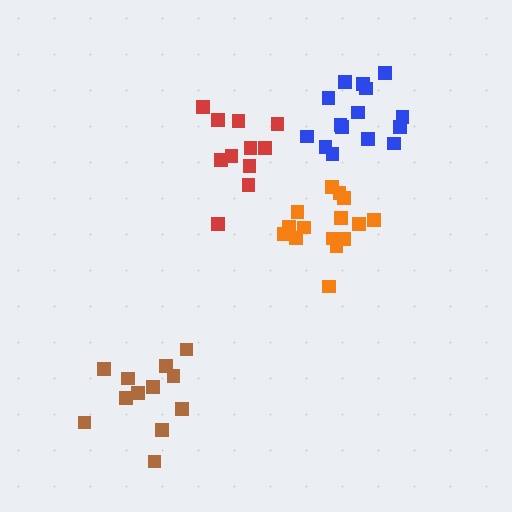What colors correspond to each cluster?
The clusters are colored: orange, brown, red, blue.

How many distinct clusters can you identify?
There are 4 distinct clusters.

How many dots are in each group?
Group 1: 15 dots, Group 2: 12 dots, Group 3: 11 dots, Group 4: 16 dots (54 total).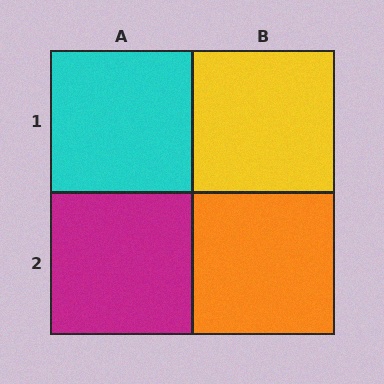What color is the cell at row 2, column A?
Magenta.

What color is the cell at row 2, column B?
Orange.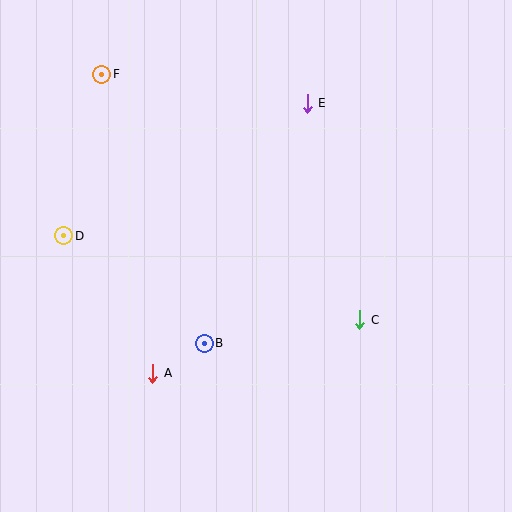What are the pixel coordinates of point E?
Point E is at (307, 103).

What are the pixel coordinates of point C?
Point C is at (360, 320).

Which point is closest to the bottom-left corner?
Point A is closest to the bottom-left corner.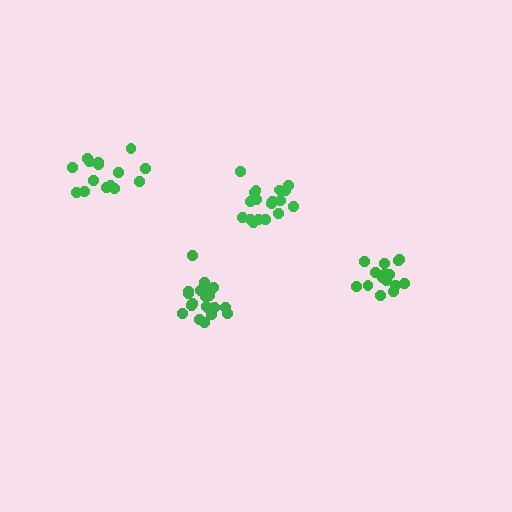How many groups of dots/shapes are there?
There are 4 groups.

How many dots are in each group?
Group 1: 18 dots, Group 2: 15 dots, Group 3: 20 dots, Group 4: 15 dots (68 total).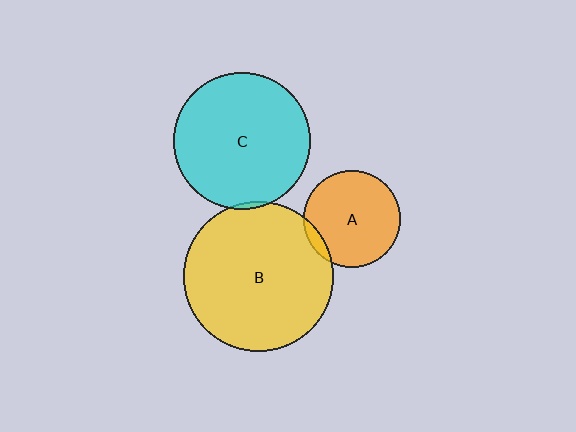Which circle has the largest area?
Circle B (yellow).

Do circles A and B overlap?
Yes.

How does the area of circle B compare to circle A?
Approximately 2.4 times.